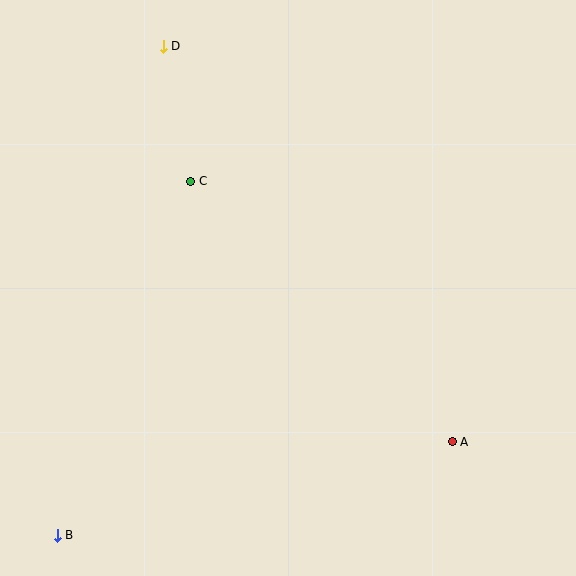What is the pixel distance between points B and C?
The distance between B and C is 378 pixels.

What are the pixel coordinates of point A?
Point A is at (452, 442).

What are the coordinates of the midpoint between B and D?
The midpoint between B and D is at (110, 291).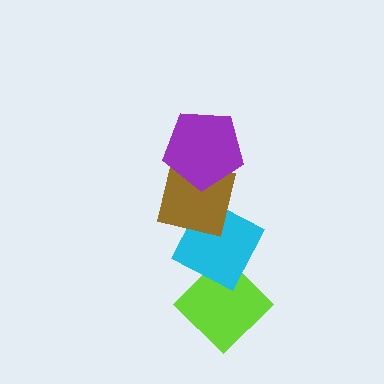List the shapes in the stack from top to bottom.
From top to bottom: the purple pentagon, the brown square, the cyan diamond, the lime diamond.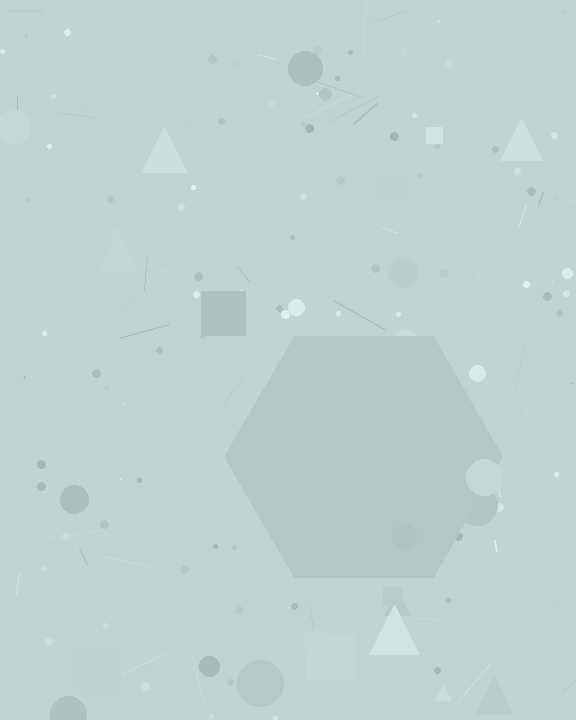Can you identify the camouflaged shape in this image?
The camouflaged shape is a hexagon.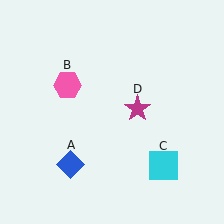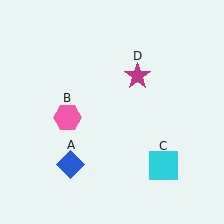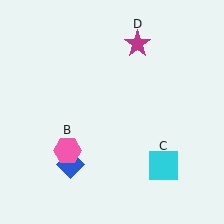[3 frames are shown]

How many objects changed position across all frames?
2 objects changed position: pink hexagon (object B), magenta star (object D).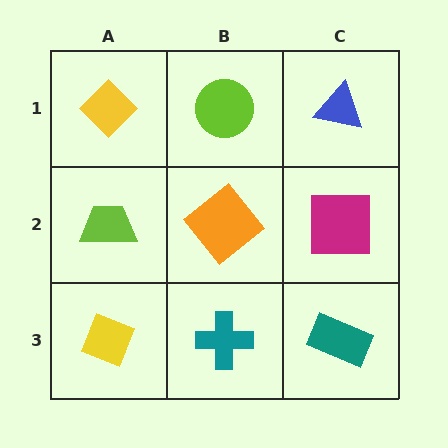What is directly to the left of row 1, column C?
A lime circle.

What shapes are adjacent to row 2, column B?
A lime circle (row 1, column B), a teal cross (row 3, column B), a lime trapezoid (row 2, column A), a magenta square (row 2, column C).